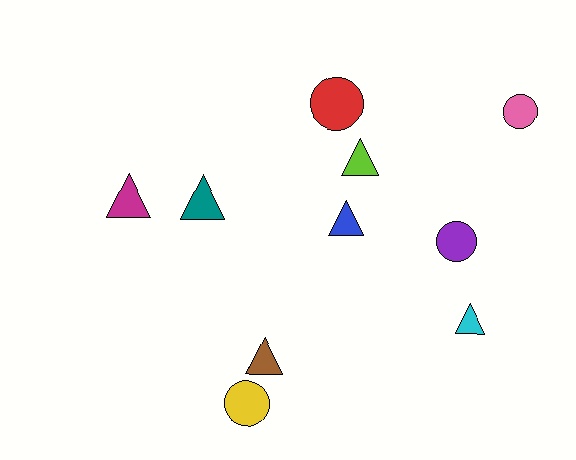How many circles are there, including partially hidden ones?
There are 4 circles.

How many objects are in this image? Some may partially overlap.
There are 10 objects.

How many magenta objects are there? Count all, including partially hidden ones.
There is 1 magenta object.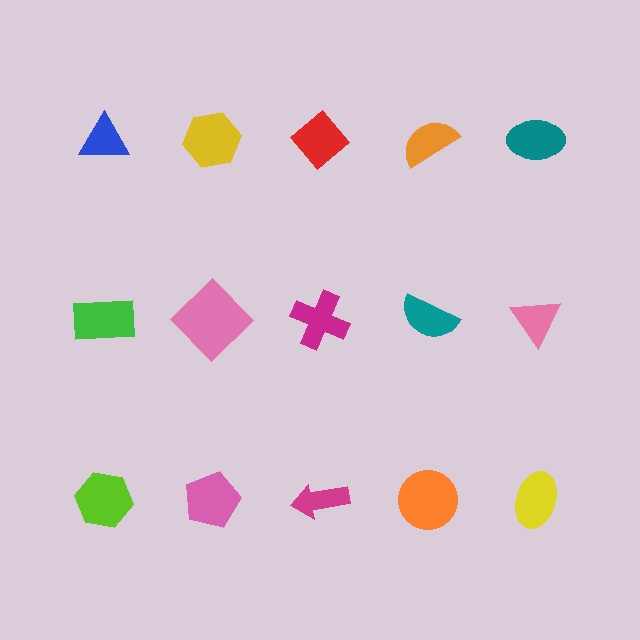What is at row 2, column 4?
A teal semicircle.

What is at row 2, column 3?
A magenta cross.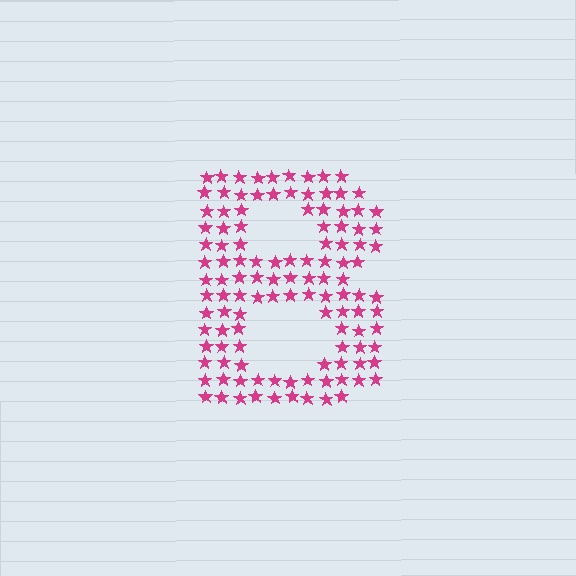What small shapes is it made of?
It is made of small stars.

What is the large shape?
The large shape is the letter B.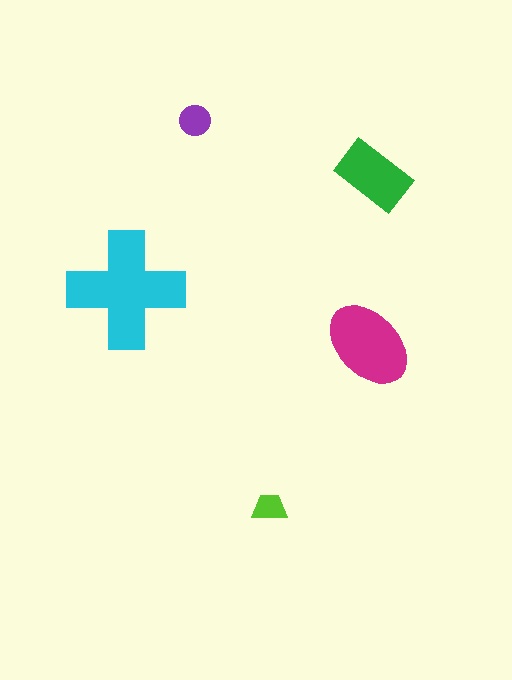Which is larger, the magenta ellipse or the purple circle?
The magenta ellipse.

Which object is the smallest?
The lime trapezoid.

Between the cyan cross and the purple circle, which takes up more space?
The cyan cross.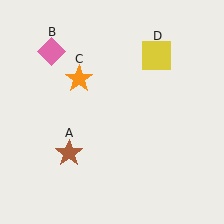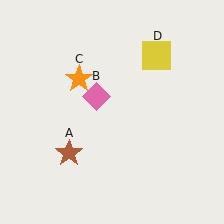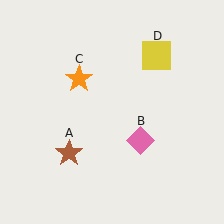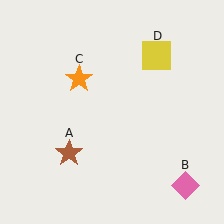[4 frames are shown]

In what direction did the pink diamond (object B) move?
The pink diamond (object B) moved down and to the right.